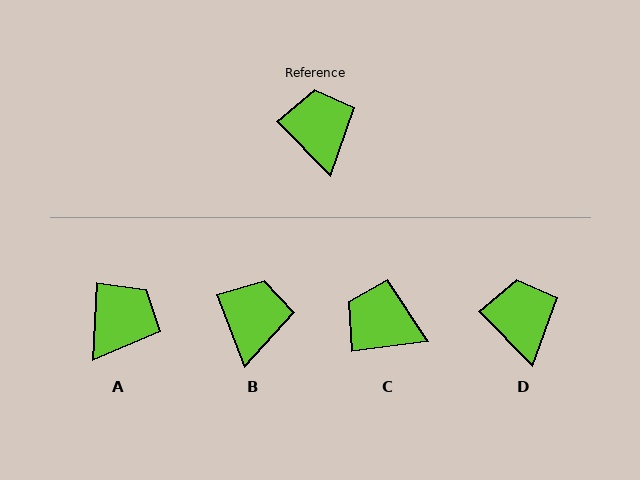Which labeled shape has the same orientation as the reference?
D.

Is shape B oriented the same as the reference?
No, it is off by about 23 degrees.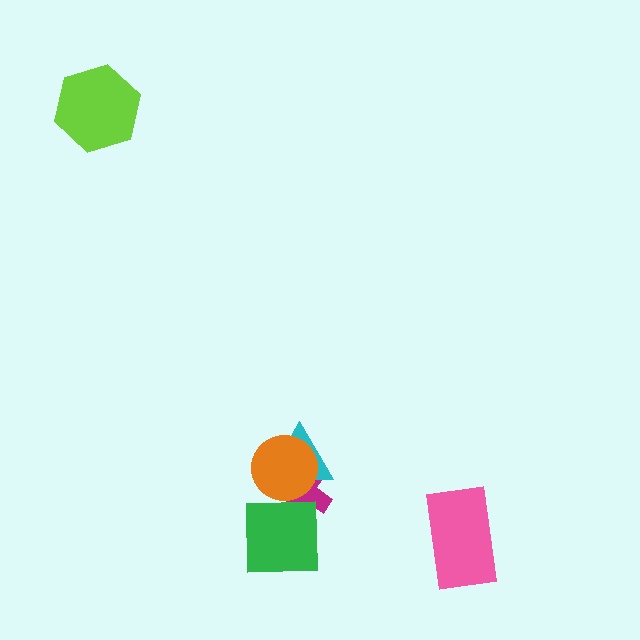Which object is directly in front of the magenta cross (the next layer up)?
The cyan triangle is directly in front of the magenta cross.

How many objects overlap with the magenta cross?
3 objects overlap with the magenta cross.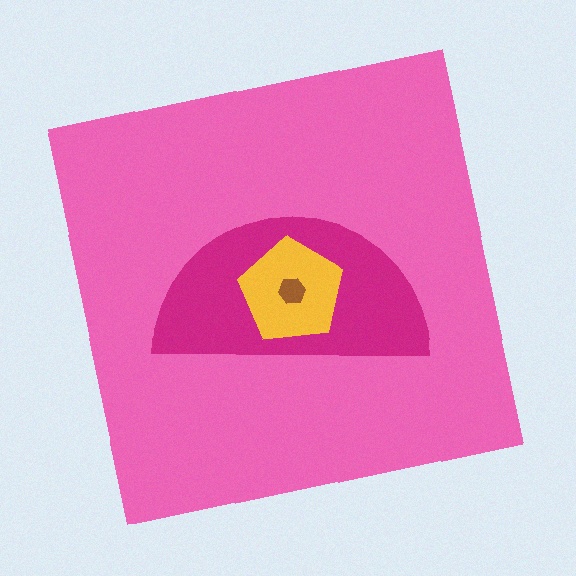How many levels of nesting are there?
4.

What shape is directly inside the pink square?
The magenta semicircle.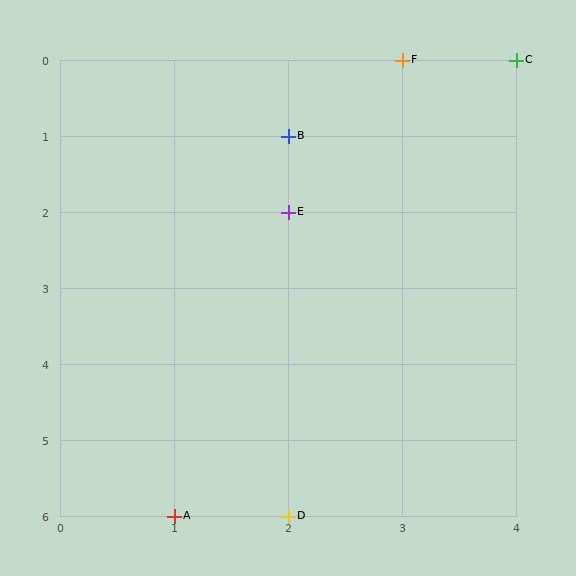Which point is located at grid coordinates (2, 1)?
Point B is at (2, 1).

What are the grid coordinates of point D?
Point D is at grid coordinates (2, 6).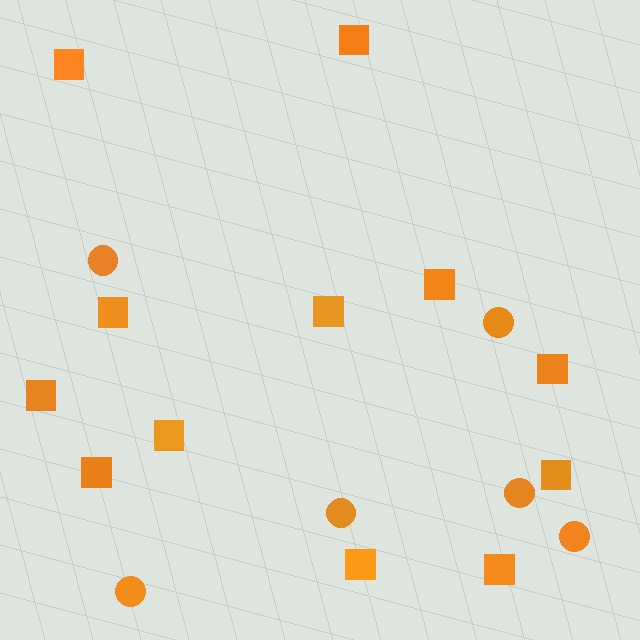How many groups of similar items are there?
There are 2 groups: one group of circles (6) and one group of squares (12).